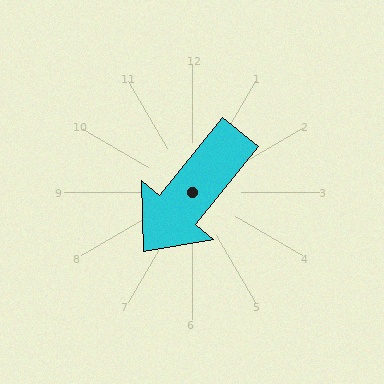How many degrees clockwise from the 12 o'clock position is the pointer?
Approximately 219 degrees.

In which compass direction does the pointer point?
Southwest.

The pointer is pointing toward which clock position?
Roughly 7 o'clock.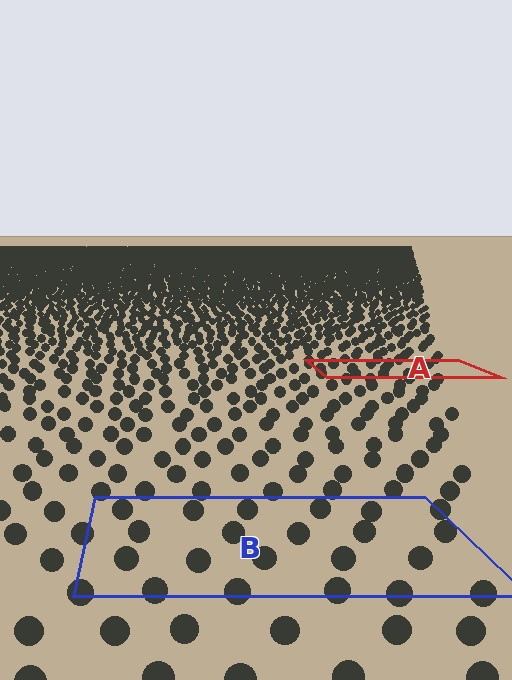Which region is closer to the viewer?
Region B is closer. The texture elements there are larger and more spread out.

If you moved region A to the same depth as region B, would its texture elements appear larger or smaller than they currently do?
They would appear larger. At a closer depth, the same texture elements are projected at a bigger on-screen size.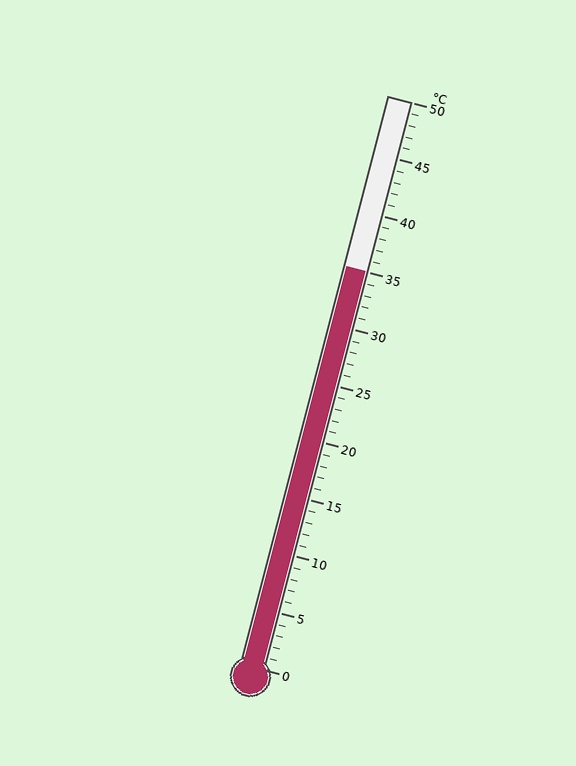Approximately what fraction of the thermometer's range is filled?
The thermometer is filled to approximately 70% of its range.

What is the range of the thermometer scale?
The thermometer scale ranges from 0°C to 50°C.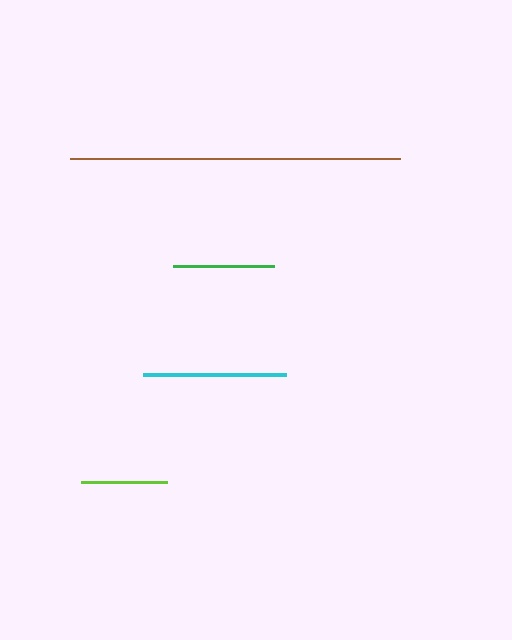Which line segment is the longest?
The brown line is the longest at approximately 330 pixels.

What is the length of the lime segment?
The lime segment is approximately 86 pixels long.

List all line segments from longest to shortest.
From longest to shortest: brown, cyan, green, lime.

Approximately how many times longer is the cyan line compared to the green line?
The cyan line is approximately 1.4 times the length of the green line.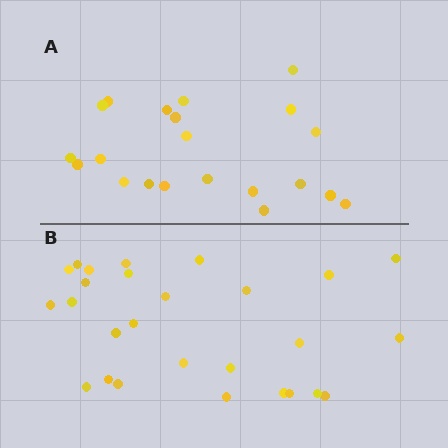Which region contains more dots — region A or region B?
Region B (the bottom region) has more dots.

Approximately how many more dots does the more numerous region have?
Region B has about 6 more dots than region A.